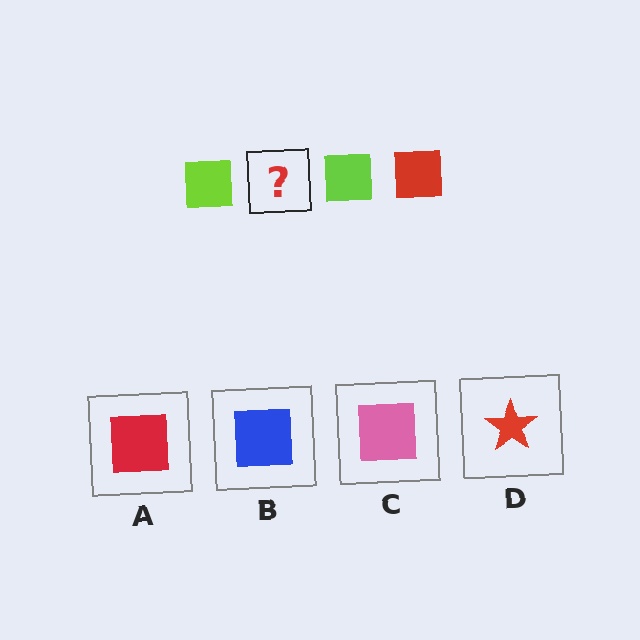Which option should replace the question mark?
Option A.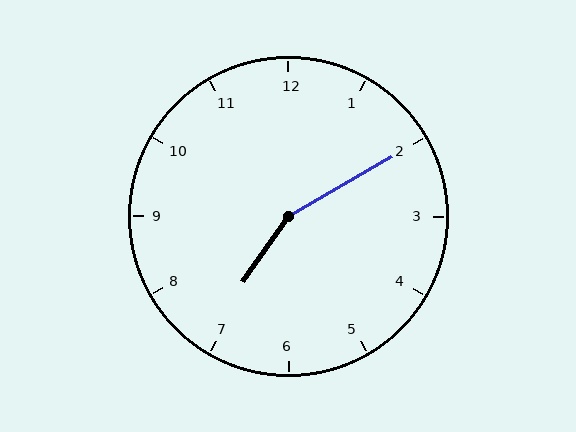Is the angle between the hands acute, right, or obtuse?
It is obtuse.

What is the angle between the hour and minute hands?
Approximately 155 degrees.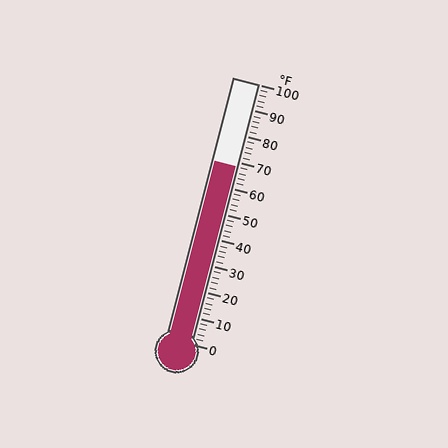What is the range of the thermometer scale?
The thermometer scale ranges from 0°F to 100°F.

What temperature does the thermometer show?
The thermometer shows approximately 68°F.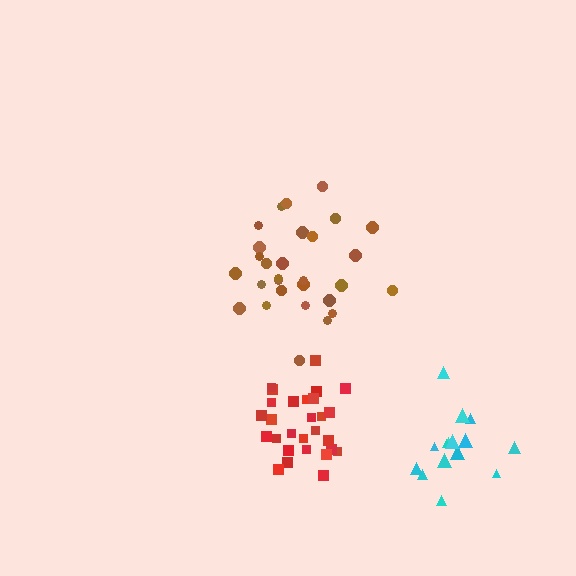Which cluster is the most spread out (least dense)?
Brown.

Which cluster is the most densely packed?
Red.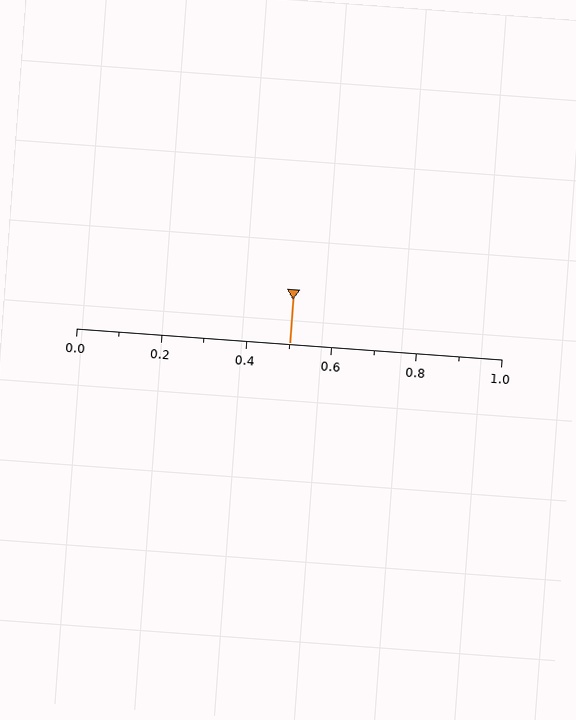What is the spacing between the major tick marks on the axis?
The major ticks are spaced 0.2 apart.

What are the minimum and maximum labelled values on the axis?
The axis runs from 0.0 to 1.0.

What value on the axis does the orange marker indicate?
The marker indicates approximately 0.5.